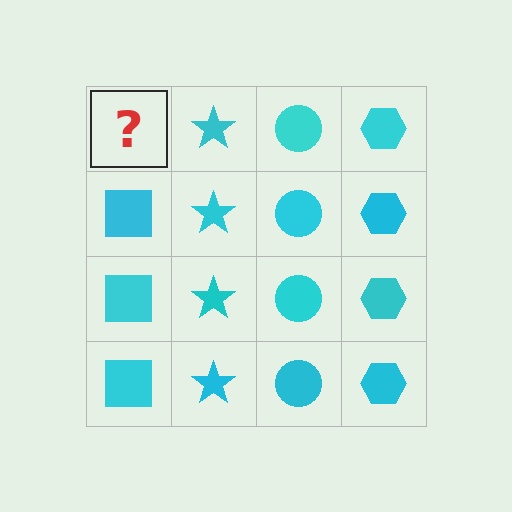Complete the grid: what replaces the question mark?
The question mark should be replaced with a cyan square.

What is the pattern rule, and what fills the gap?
The rule is that each column has a consistent shape. The gap should be filled with a cyan square.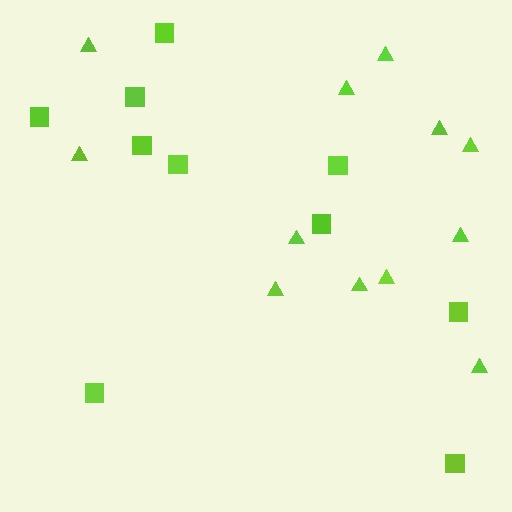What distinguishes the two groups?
There are 2 groups: one group of squares (10) and one group of triangles (12).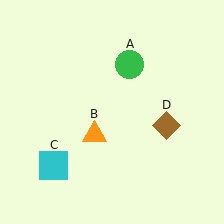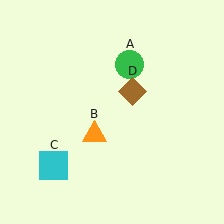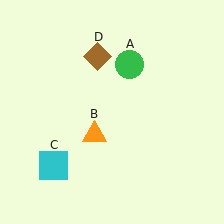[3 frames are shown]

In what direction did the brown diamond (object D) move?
The brown diamond (object D) moved up and to the left.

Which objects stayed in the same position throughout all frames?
Green circle (object A) and orange triangle (object B) and cyan square (object C) remained stationary.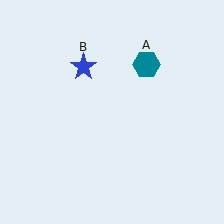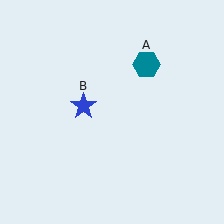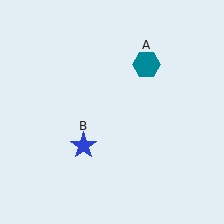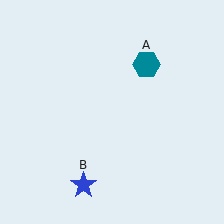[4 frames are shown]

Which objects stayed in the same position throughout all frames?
Teal hexagon (object A) remained stationary.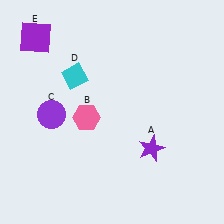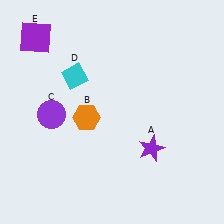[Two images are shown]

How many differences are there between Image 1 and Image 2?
There is 1 difference between the two images.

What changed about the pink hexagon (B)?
In Image 1, B is pink. In Image 2, it changed to orange.